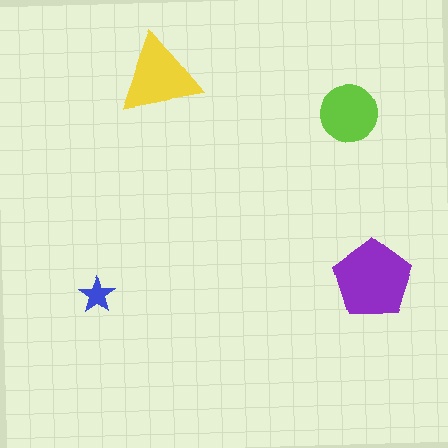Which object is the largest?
The purple pentagon.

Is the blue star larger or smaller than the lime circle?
Smaller.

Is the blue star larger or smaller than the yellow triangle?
Smaller.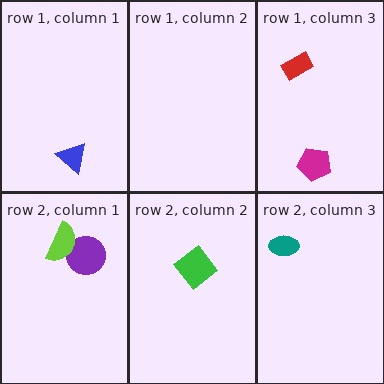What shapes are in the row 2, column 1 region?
The purple circle, the lime semicircle.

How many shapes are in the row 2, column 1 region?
2.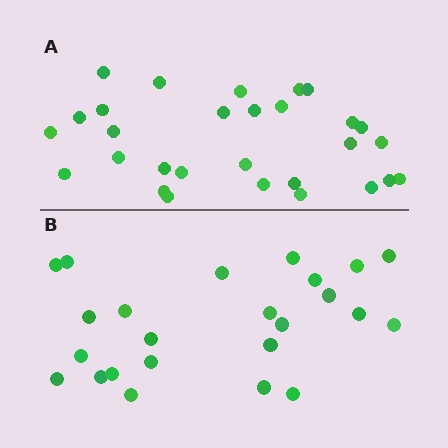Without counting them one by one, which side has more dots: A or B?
Region A (the top region) has more dots.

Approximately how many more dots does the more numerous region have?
Region A has about 5 more dots than region B.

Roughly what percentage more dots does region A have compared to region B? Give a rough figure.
About 20% more.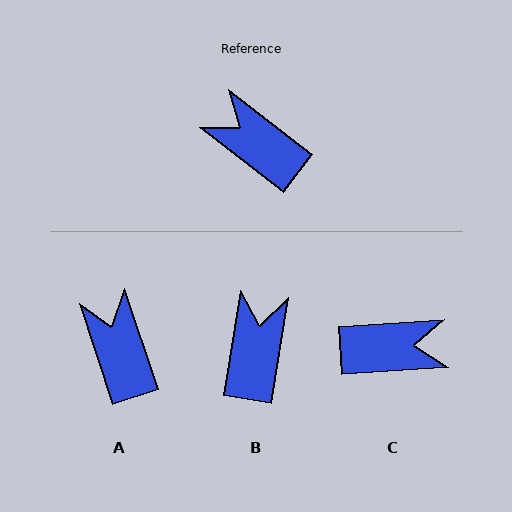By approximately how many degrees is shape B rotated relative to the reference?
Approximately 62 degrees clockwise.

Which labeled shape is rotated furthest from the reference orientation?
C, about 139 degrees away.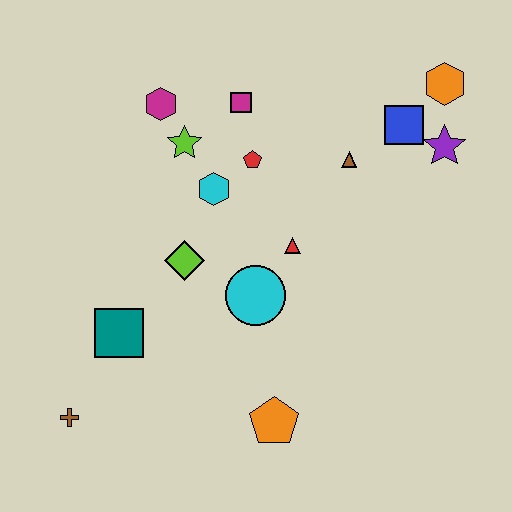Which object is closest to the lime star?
The magenta hexagon is closest to the lime star.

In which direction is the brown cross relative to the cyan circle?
The brown cross is to the left of the cyan circle.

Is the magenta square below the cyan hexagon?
No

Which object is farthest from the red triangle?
The brown cross is farthest from the red triangle.